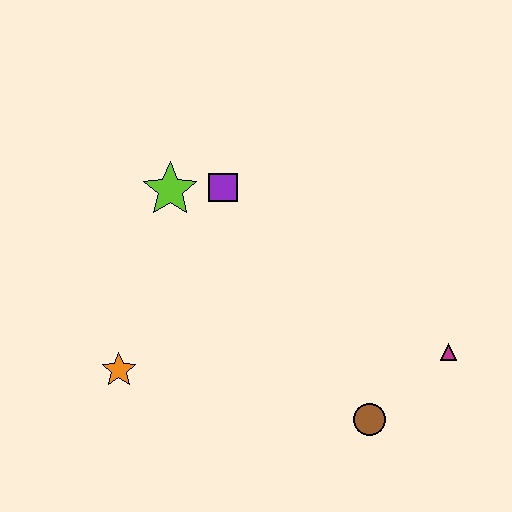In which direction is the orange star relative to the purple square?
The orange star is below the purple square.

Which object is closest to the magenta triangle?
The brown circle is closest to the magenta triangle.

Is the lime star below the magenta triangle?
No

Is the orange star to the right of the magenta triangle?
No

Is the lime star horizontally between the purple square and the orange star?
Yes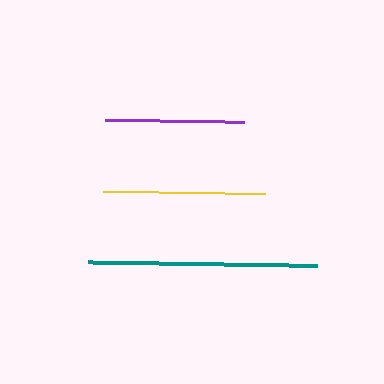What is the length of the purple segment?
The purple segment is approximately 139 pixels long.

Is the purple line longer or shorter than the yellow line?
The yellow line is longer than the purple line.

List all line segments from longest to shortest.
From longest to shortest: teal, yellow, purple.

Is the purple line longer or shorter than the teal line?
The teal line is longer than the purple line.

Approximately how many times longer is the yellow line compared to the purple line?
The yellow line is approximately 1.2 times the length of the purple line.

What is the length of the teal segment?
The teal segment is approximately 229 pixels long.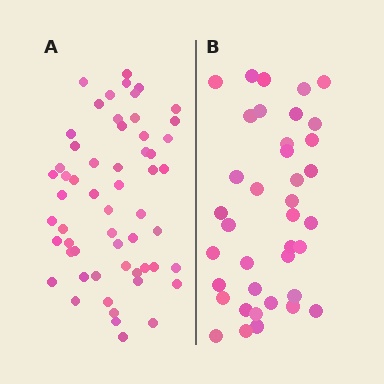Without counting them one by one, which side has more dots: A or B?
Region A (the left region) has more dots.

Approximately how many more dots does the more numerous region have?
Region A has approximately 20 more dots than region B.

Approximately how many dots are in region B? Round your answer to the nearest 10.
About 40 dots. (The exact count is 38, which rounds to 40.)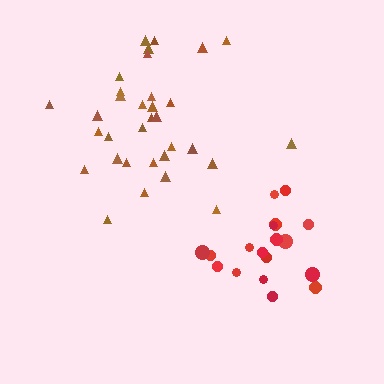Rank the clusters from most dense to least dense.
red, brown.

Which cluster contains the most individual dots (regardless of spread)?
Brown (33).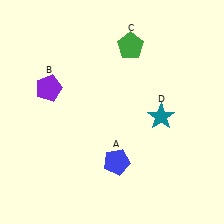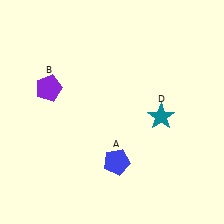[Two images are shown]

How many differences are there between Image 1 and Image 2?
There is 1 difference between the two images.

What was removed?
The green pentagon (C) was removed in Image 2.